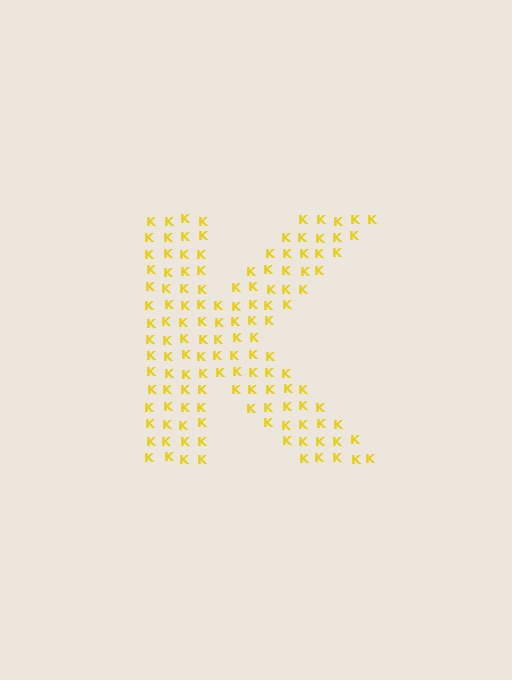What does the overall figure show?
The overall figure shows the letter K.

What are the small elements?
The small elements are letter K's.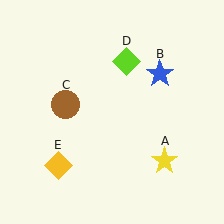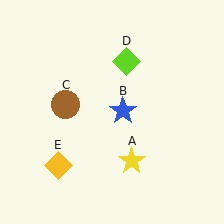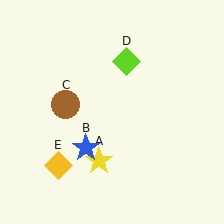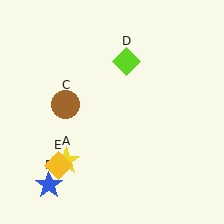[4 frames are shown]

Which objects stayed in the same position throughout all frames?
Brown circle (object C) and lime diamond (object D) and yellow diamond (object E) remained stationary.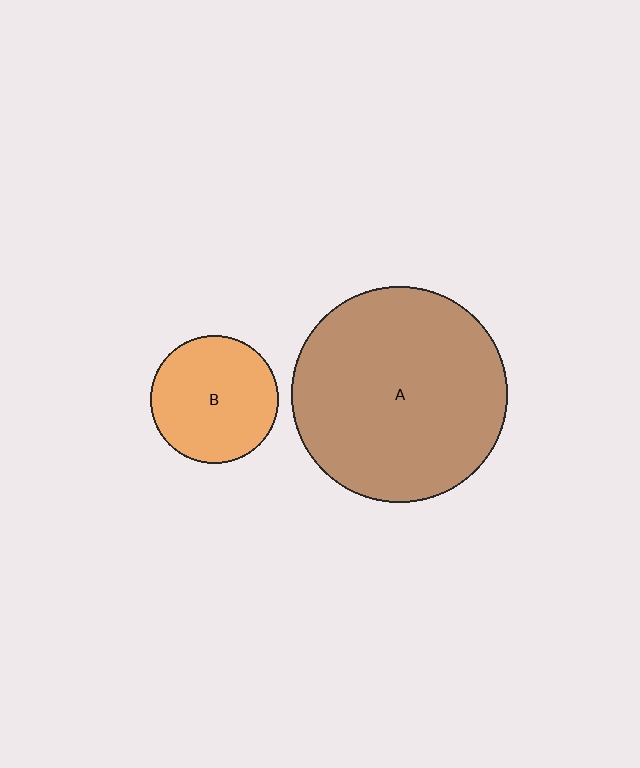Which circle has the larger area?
Circle A (brown).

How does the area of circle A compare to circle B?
Approximately 2.9 times.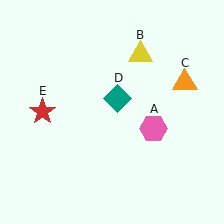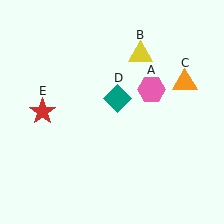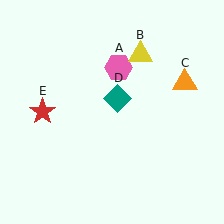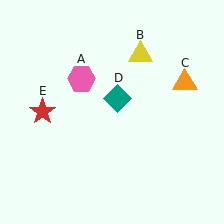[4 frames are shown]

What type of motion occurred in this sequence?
The pink hexagon (object A) rotated counterclockwise around the center of the scene.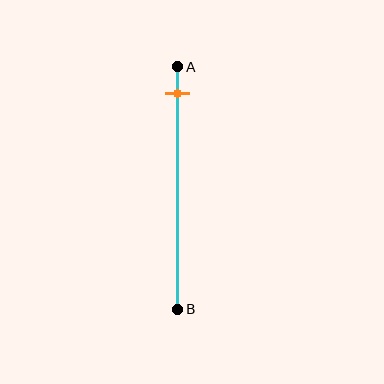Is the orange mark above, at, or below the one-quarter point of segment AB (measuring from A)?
The orange mark is above the one-quarter point of segment AB.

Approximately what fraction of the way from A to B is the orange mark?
The orange mark is approximately 10% of the way from A to B.